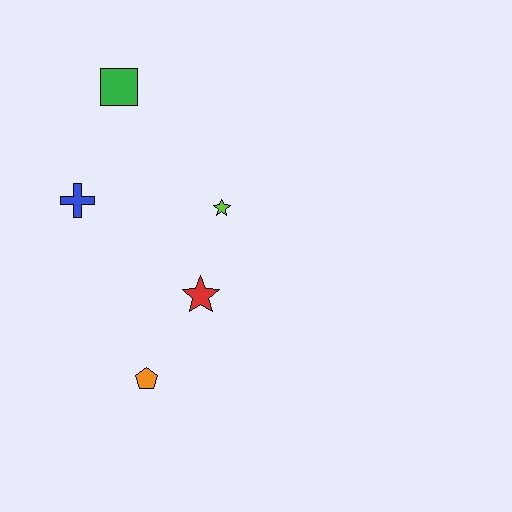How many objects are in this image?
There are 5 objects.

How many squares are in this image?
There is 1 square.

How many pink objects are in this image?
There are no pink objects.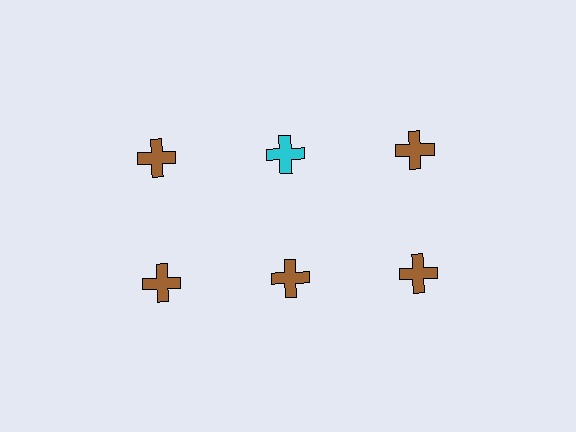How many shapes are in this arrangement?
There are 6 shapes arranged in a grid pattern.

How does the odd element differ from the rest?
It has a different color: cyan instead of brown.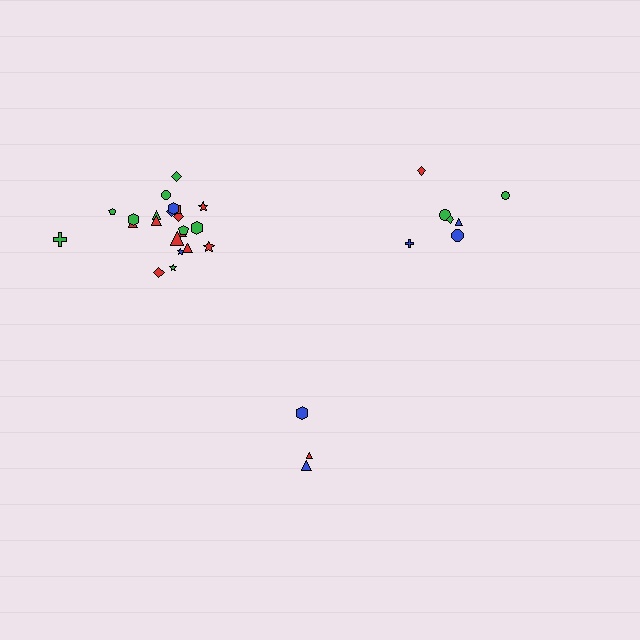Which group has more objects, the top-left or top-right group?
The top-left group.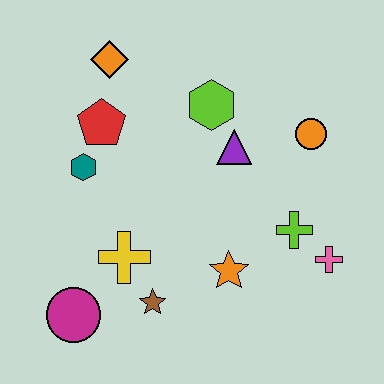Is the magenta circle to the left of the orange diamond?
Yes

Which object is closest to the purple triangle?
The lime hexagon is closest to the purple triangle.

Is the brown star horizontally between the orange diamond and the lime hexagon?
Yes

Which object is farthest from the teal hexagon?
The pink cross is farthest from the teal hexagon.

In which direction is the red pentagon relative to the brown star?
The red pentagon is above the brown star.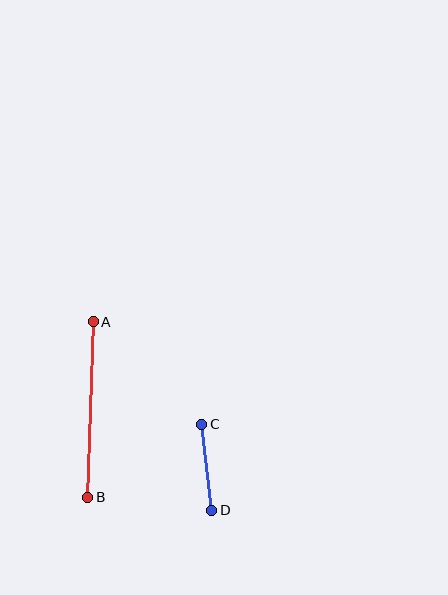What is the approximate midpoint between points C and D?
The midpoint is at approximately (207, 467) pixels.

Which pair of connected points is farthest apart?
Points A and B are farthest apart.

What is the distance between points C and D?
The distance is approximately 87 pixels.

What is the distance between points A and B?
The distance is approximately 176 pixels.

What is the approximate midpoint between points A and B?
The midpoint is at approximately (90, 410) pixels.